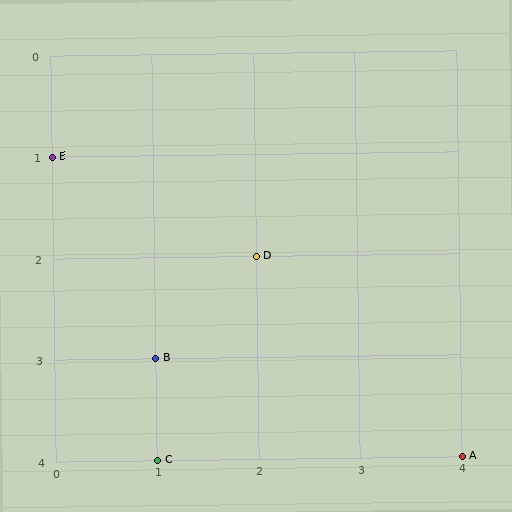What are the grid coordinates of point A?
Point A is at grid coordinates (4, 4).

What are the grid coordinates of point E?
Point E is at grid coordinates (0, 1).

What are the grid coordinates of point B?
Point B is at grid coordinates (1, 3).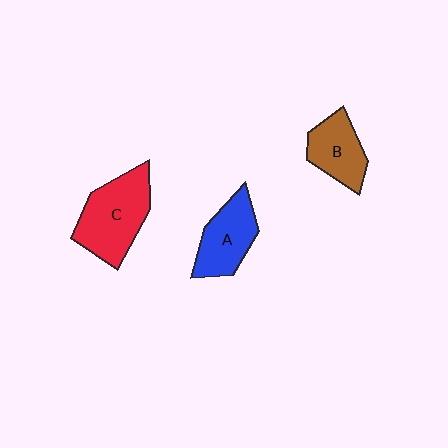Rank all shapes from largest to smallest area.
From largest to smallest: C (red), A (blue), B (brown).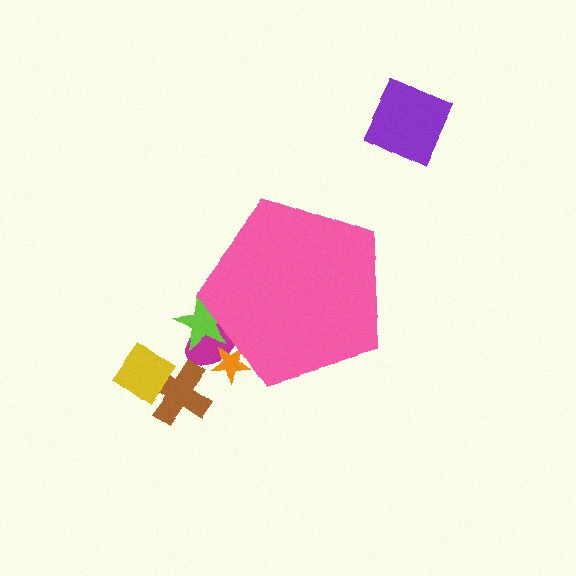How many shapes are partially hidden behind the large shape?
3 shapes are partially hidden.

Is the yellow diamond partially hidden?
No, the yellow diamond is fully visible.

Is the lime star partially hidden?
Yes, the lime star is partially hidden behind the pink pentagon.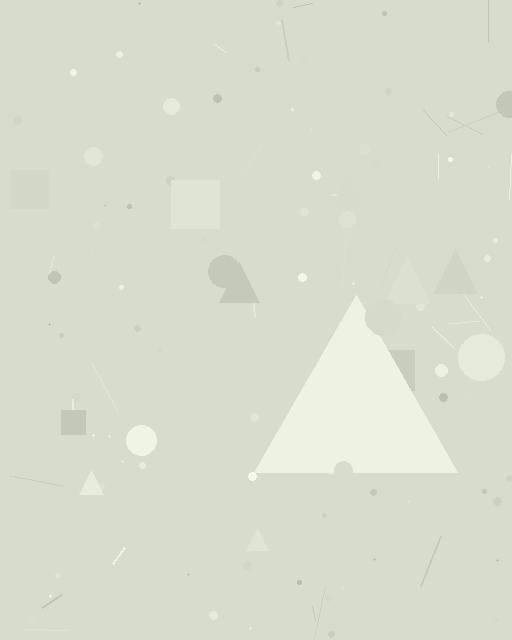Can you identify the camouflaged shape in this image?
The camouflaged shape is a triangle.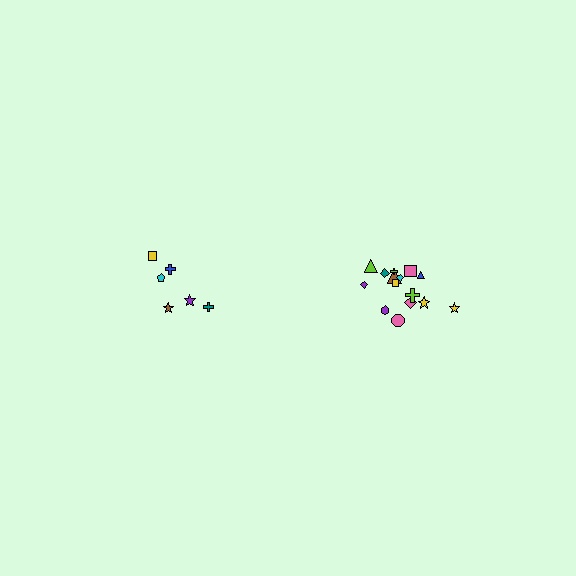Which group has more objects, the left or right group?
The right group.